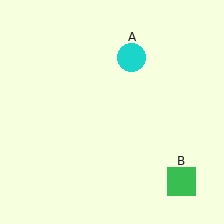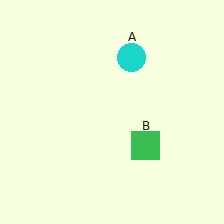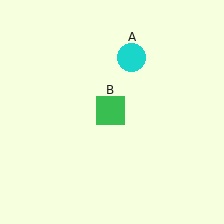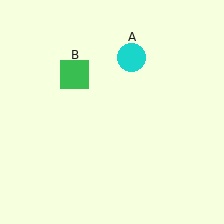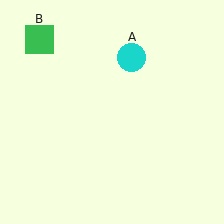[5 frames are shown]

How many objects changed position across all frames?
1 object changed position: green square (object B).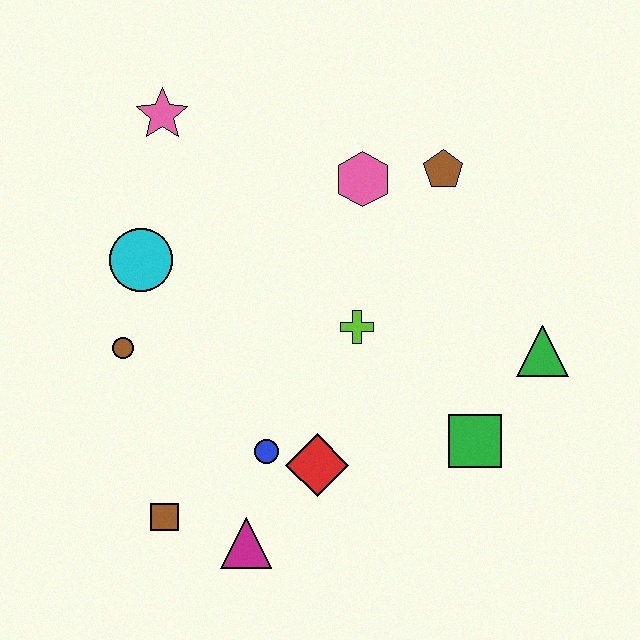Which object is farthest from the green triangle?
The pink star is farthest from the green triangle.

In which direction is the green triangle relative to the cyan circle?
The green triangle is to the right of the cyan circle.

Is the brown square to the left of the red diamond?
Yes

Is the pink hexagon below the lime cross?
No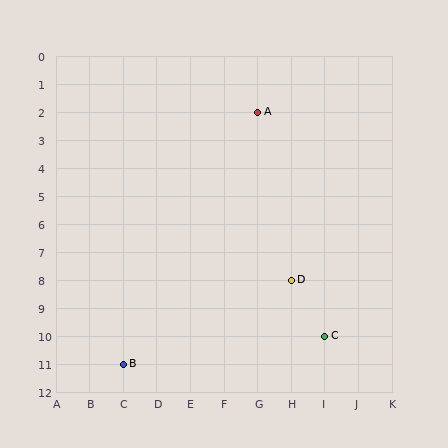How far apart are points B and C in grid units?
Points B and C are 6 columns and 1 row apart (about 6.1 grid units diagonally).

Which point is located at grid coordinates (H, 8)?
Point D is at (H, 8).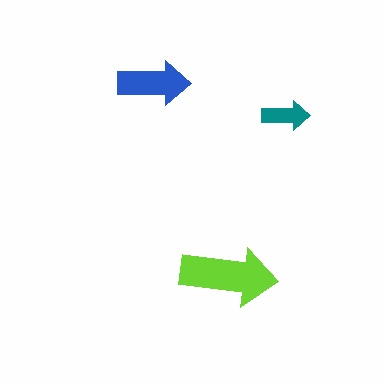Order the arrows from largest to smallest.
the lime one, the blue one, the teal one.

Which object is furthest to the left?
The blue arrow is leftmost.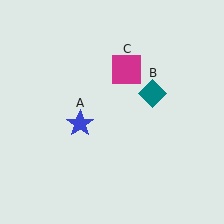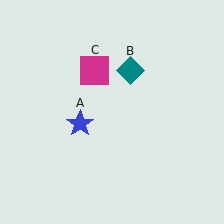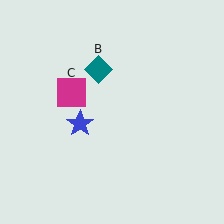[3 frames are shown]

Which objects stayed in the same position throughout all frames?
Blue star (object A) remained stationary.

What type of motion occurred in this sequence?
The teal diamond (object B), magenta square (object C) rotated counterclockwise around the center of the scene.